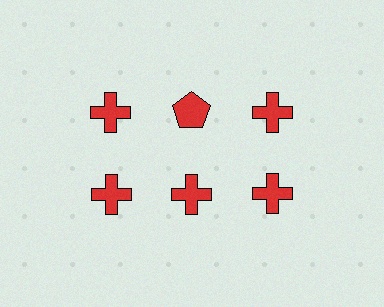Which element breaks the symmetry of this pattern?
The red pentagon in the top row, second from left column breaks the symmetry. All other shapes are red crosses.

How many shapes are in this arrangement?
There are 6 shapes arranged in a grid pattern.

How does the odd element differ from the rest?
It has a different shape: pentagon instead of cross.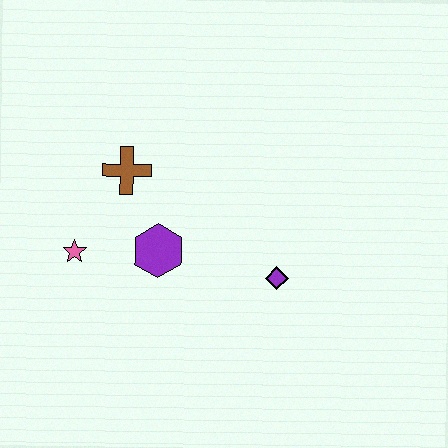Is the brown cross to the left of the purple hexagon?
Yes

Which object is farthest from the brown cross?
The purple diamond is farthest from the brown cross.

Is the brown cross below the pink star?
No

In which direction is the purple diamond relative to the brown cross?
The purple diamond is to the right of the brown cross.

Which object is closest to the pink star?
The purple hexagon is closest to the pink star.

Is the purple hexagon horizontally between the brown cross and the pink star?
No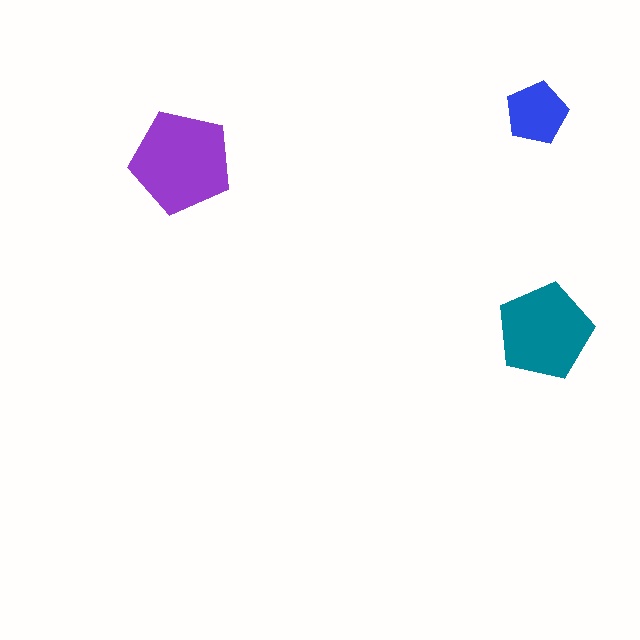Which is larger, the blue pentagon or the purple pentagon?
The purple one.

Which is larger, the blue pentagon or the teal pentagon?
The teal one.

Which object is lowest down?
The teal pentagon is bottommost.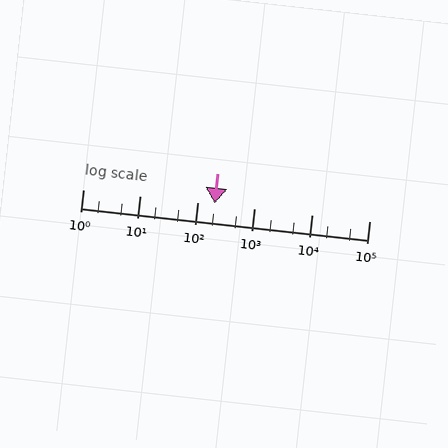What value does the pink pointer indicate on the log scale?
The pointer indicates approximately 200.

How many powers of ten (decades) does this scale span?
The scale spans 5 decades, from 1 to 100000.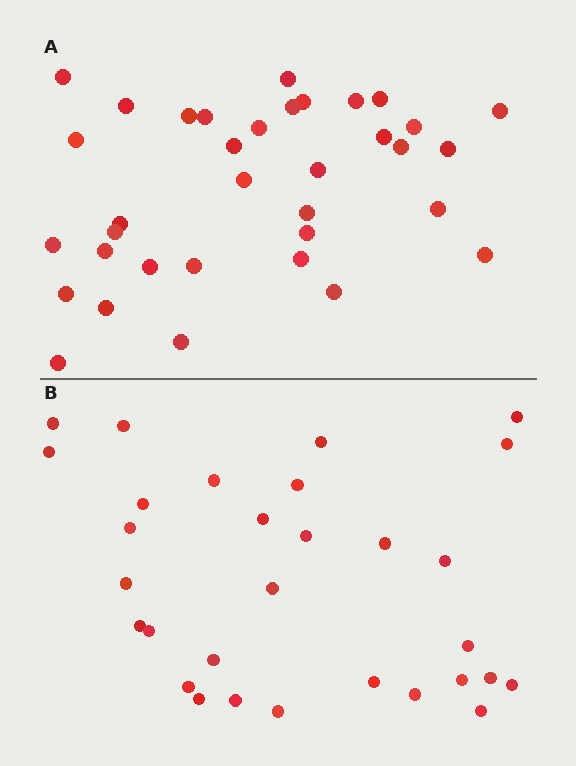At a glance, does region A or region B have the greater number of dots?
Region A (the top region) has more dots.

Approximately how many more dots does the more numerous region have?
Region A has about 5 more dots than region B.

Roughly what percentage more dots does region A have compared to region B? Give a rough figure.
About 15% more.